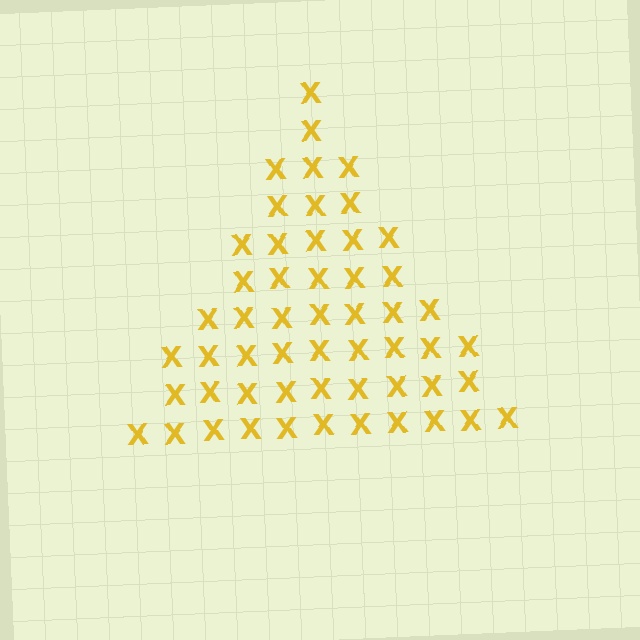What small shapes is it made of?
It is made of small letter X's.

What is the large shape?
The large shape is a triangle.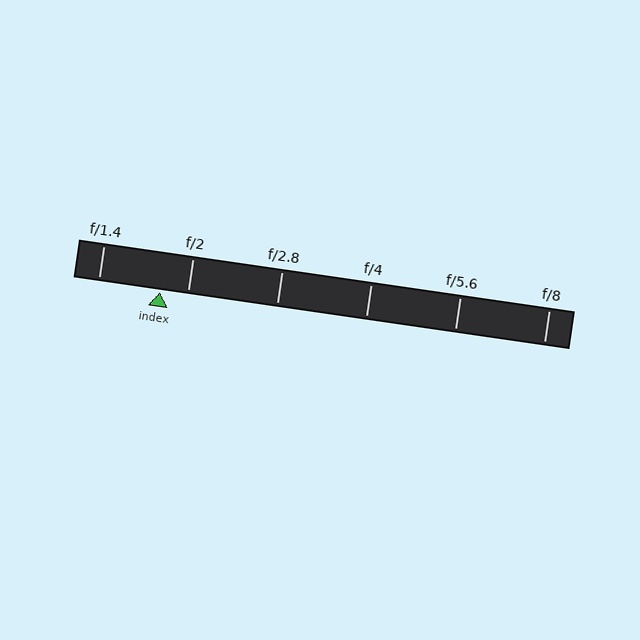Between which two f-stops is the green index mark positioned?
The index mark is between f/1.4 and f/2.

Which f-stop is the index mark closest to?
The index mark is closest to f/2.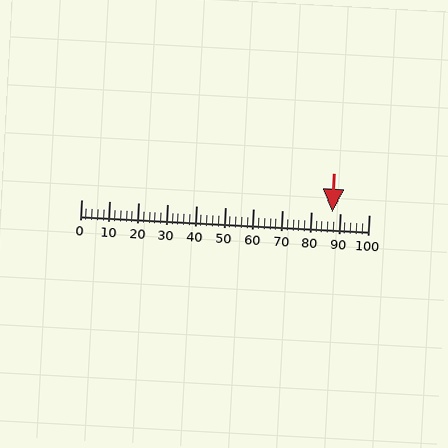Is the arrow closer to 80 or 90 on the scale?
The arrow is closer to 90.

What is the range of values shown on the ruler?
The ruler shows values from 0 to 100.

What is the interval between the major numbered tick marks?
The major tick marks are spaced 10 units apart.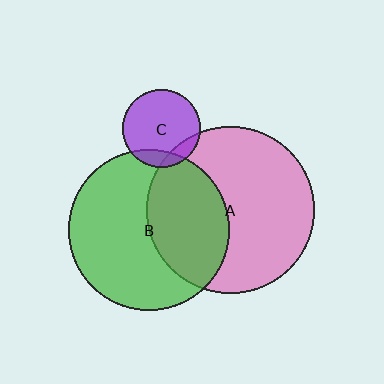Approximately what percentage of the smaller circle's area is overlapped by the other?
Approximately 15%.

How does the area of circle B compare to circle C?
Approximately 4.3 times.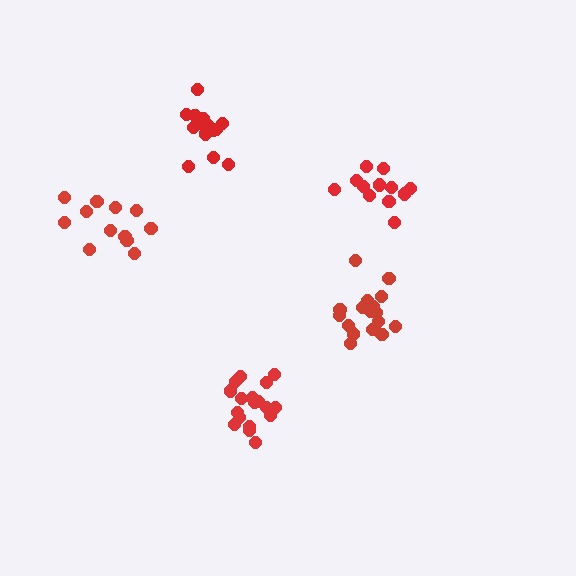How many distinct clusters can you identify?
There are 5 distinct clusters.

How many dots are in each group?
Group 1: 16 dots, Group 2: 17 dots, Group 3: 18 dots, Group 4: 12 dots, Group 5: 12 dots (75 total).